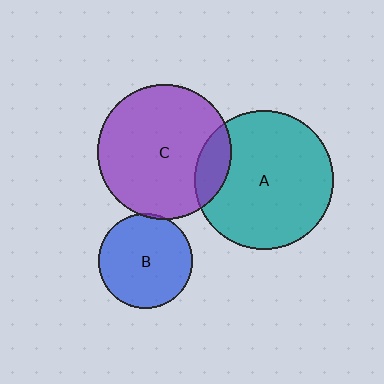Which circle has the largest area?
Circle A (teal).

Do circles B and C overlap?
Yes.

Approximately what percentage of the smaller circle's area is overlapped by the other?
Approximately 5%.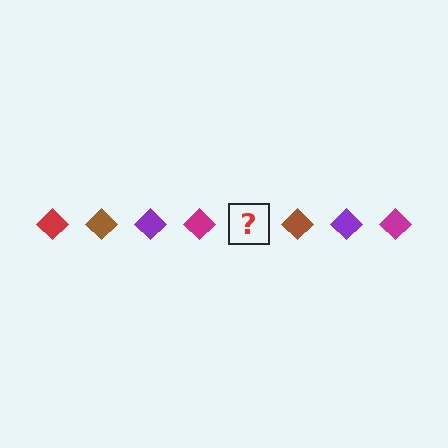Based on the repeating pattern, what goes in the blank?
The blank should be a red diamond.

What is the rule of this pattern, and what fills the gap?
The rule is that the pattern cycles through red, brown, purple, magenta diamonds. The gap should be filled with a red diamond.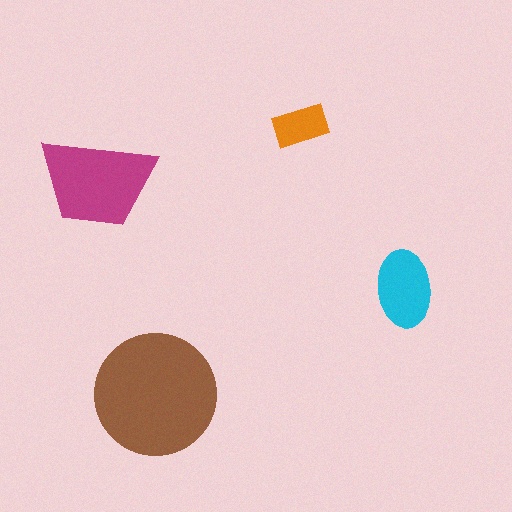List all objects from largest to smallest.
The brown circle, the magenta trapezoid, the cyan ellipse, the orange rectangle.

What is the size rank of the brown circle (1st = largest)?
1st.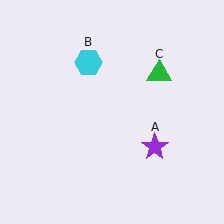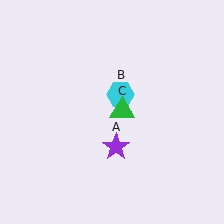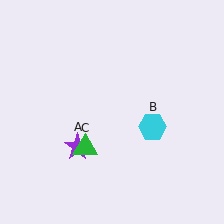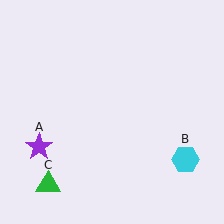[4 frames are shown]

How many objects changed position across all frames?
3 objects changed position: purple star (object A), cyan hexagon (object B), green triangle (object C).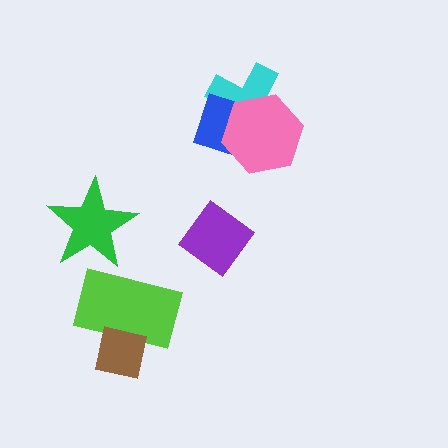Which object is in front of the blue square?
The pink hexagon is in front of the blue square.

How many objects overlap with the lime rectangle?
1 object overlaps with the lime rectangle.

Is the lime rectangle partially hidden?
Yes, it is partially covered by another shape.